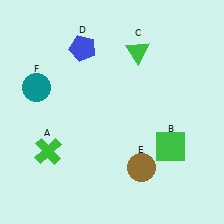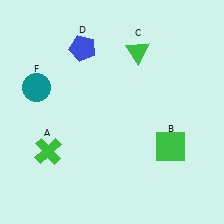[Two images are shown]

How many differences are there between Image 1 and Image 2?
There is 1 difference between the two images.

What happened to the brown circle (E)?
The brown circle (E) was removed in Image 2. It was in the bottom-right area of Image 1.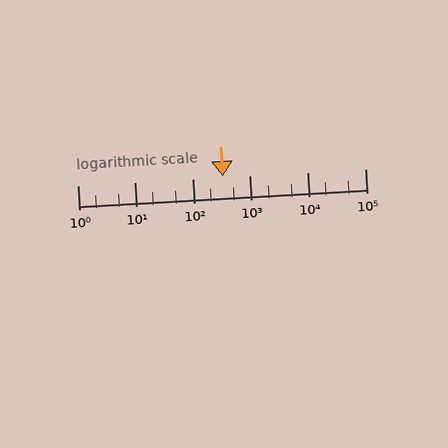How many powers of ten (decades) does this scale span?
The scale spans 5 decades, from 1 to 100000.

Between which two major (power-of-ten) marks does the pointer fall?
The pointer is between 100 and 1000.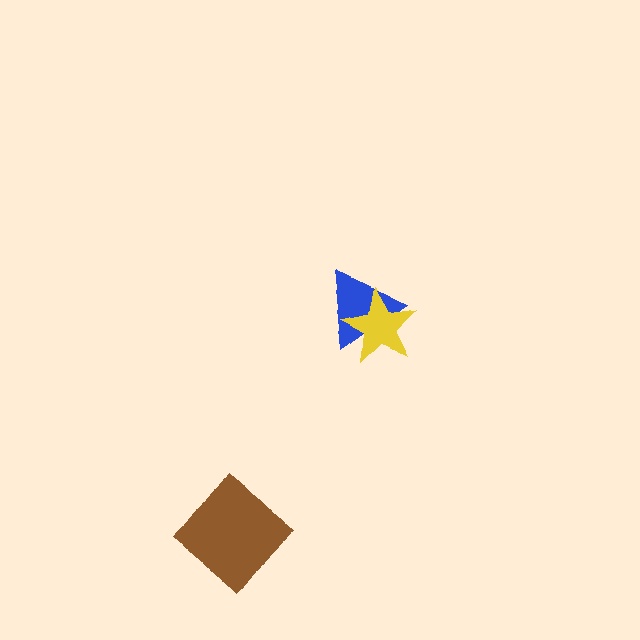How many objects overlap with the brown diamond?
0 objects overlap with the brown diamond.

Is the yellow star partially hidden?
No, no other shape covers it.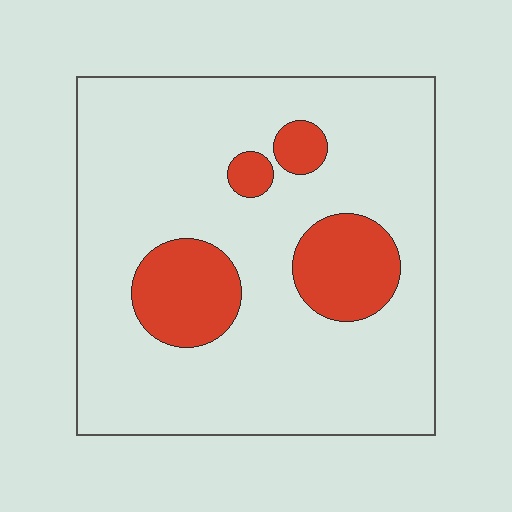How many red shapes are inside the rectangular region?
4.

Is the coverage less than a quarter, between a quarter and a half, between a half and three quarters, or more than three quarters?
Less than a quarter.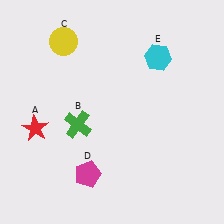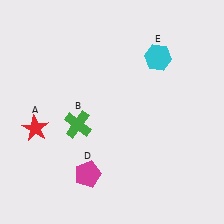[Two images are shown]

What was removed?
The yellow circle (C) was removed in Image 2.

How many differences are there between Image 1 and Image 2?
There is 1 difference between the two images.